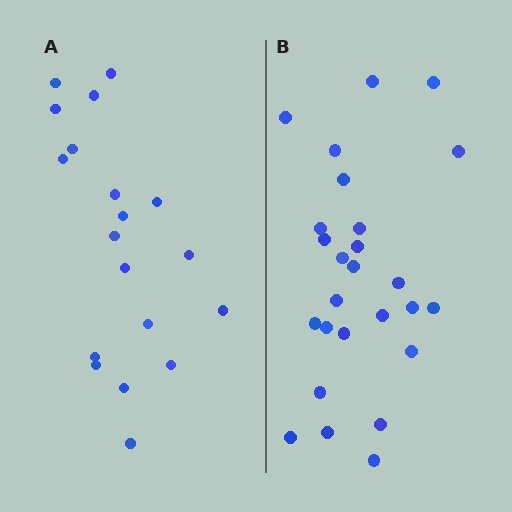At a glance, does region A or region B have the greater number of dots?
Region B (the right region) has more dots.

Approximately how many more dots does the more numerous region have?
Region B has roughly 8 or so more dots than region A.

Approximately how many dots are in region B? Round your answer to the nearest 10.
About 30 dots. (The exact count is 26, which rounds to 30.)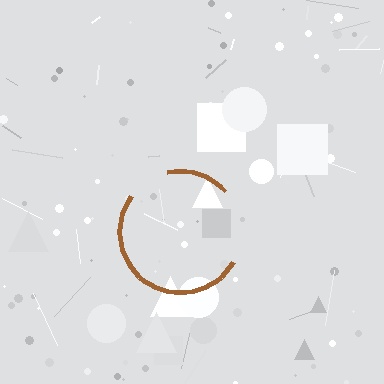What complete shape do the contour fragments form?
The contour fragments form a circle.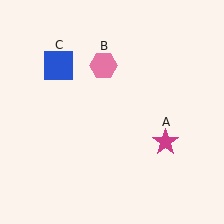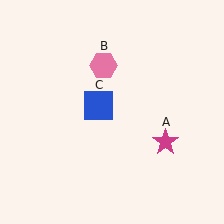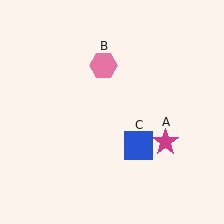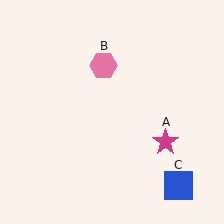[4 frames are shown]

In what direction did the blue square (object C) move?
The blue square (object C) moved down and to the right.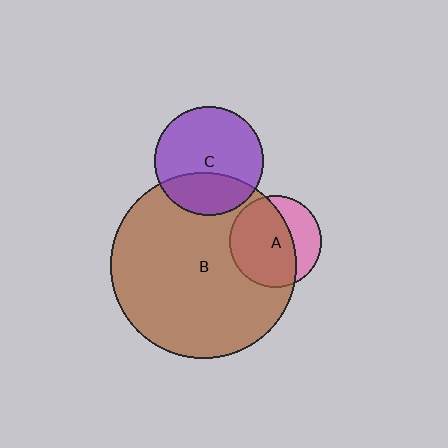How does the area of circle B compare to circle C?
Approximately 2.9 times.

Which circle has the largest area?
Circle B (brown).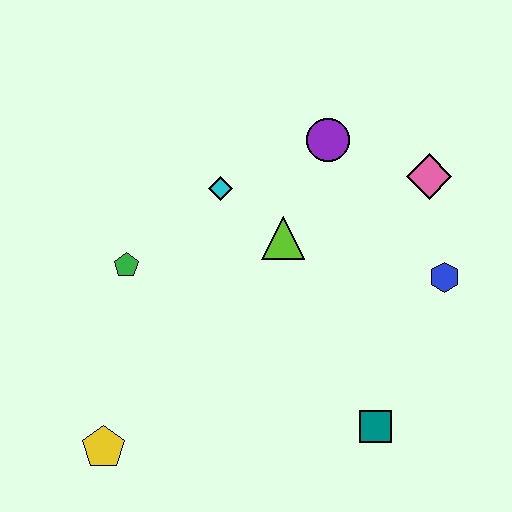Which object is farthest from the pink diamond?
The yellow pentagon is farthest from the pink diamond.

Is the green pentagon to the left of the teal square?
Yes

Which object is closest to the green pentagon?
The cyan diamond is closest to the green pentagon.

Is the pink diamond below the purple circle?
Yes